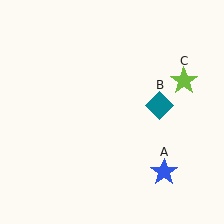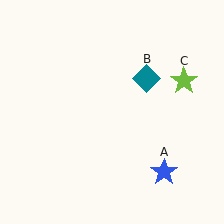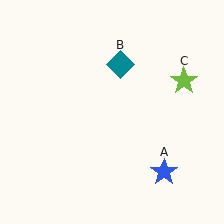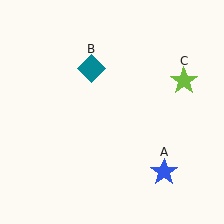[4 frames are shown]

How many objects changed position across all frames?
1 object changed position: teal diamond (object B).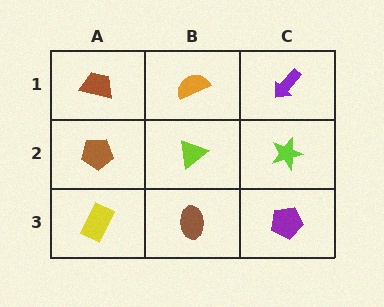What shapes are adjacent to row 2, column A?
A brown trapezoid (row 1, column A), a yellow rectangle (row 3, column A), a lime triangle (row 2, column B).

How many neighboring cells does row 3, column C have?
2.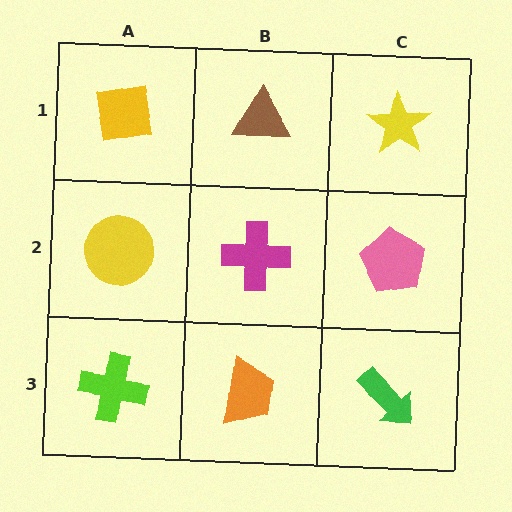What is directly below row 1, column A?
A yellow circle.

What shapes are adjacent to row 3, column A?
A yellow circle (row 2, column A), an orange trapezoid (row 3, column B).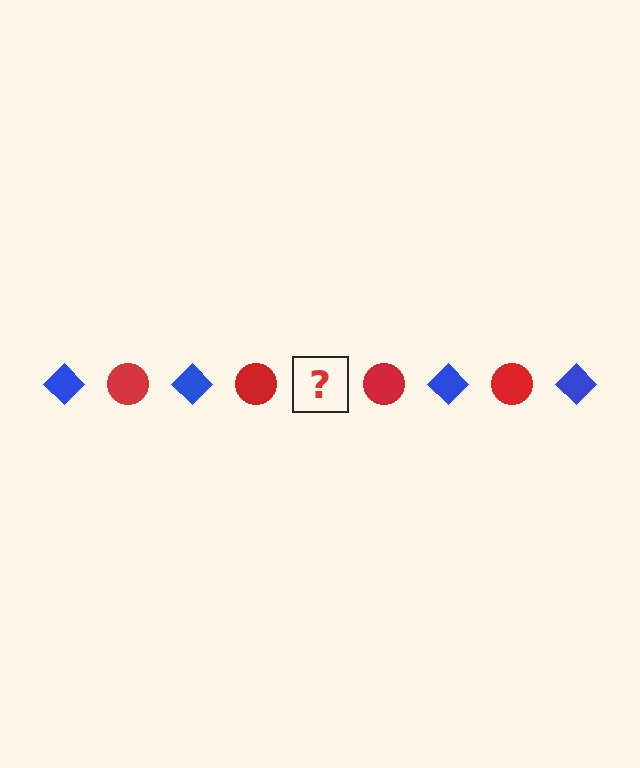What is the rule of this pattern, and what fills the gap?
The rule is that the pattern alternates between blue diamond and red circle. The gap should be filled with a blue diamond.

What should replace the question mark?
The question mark should be replaced with a blue diamond.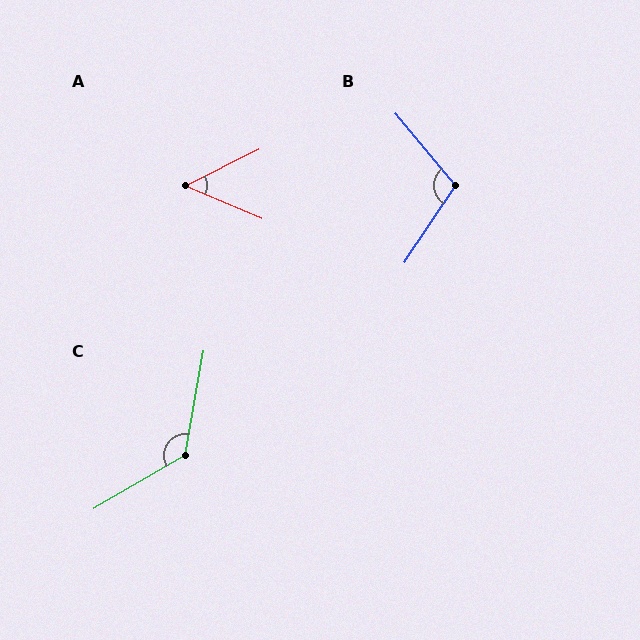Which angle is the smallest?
A, at approximately 49 degrees.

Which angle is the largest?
C, at approximately 131 degrees.